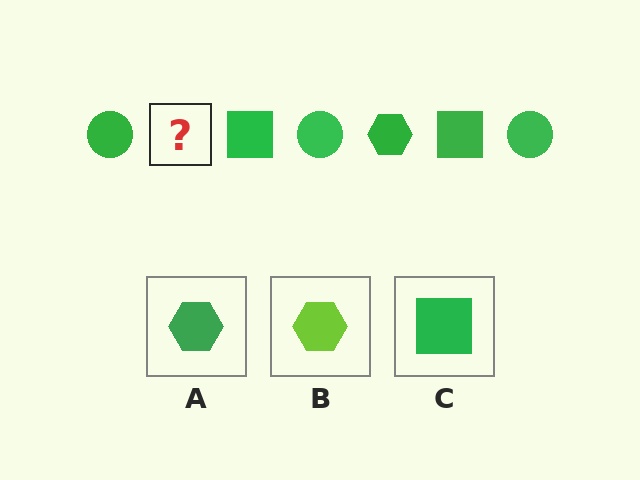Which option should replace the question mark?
Option A.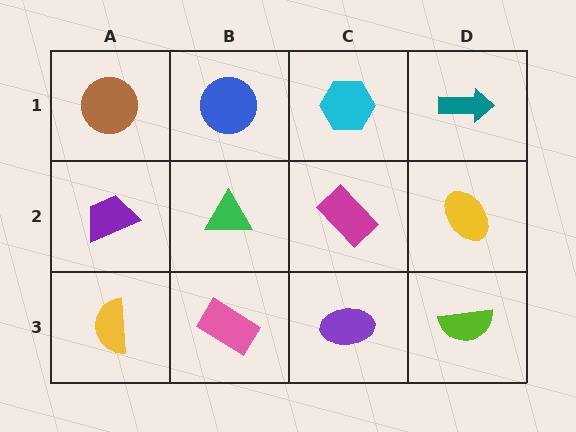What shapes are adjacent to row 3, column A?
A purple trapezoid (row 2, column A), a pink rectangle (row 3, column B).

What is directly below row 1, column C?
A magenta rectangle.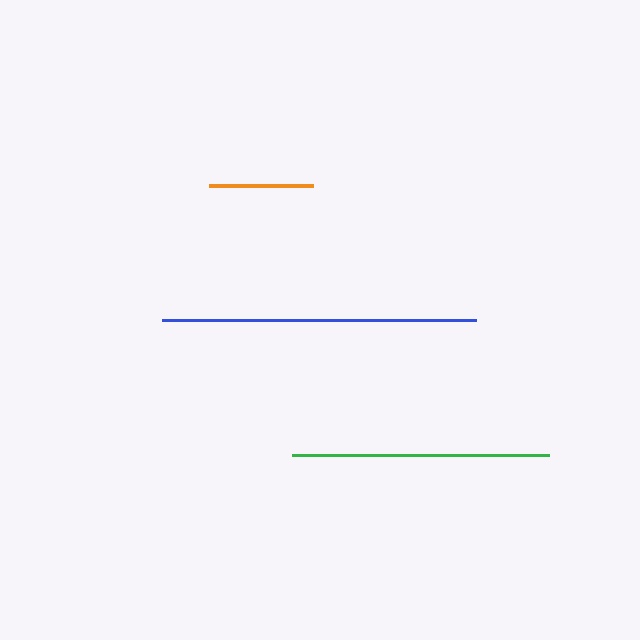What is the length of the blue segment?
The blue segment is approximately 314 pixels long.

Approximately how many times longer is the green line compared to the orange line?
The green line is approximately 2.5 times the length of the orange line.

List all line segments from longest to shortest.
From longest to shortest: blue, green, orange.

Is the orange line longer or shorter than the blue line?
The blue line is longer than the orange line.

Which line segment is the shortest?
The orange line is the shortest at approximately 104 pixels.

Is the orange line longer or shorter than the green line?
The green line is longer than the orange line.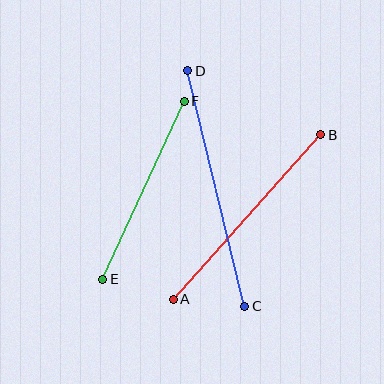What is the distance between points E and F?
The distance is approximately 196 pixels.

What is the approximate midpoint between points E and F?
The midpoint is at approximately (144, 190) pixels.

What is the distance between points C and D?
The distance is approximately 243 pixels.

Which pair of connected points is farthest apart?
Points C and D are farthest apart.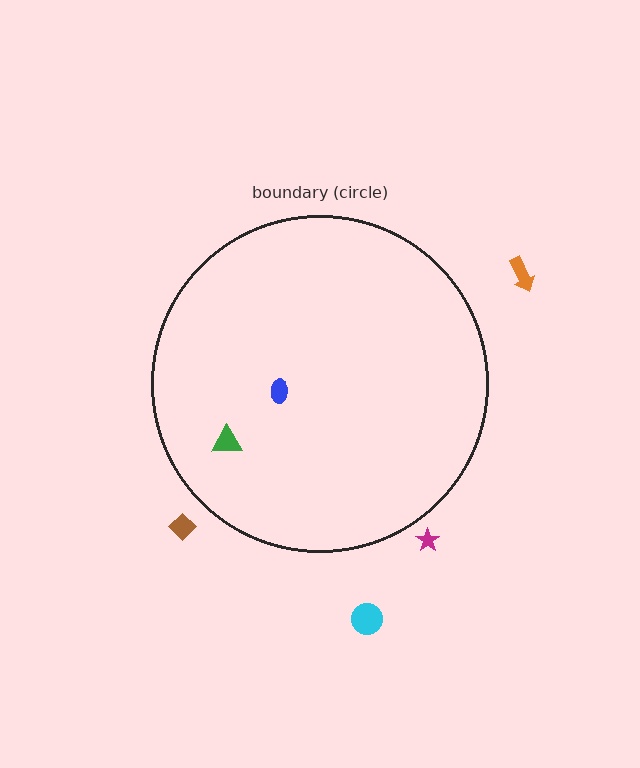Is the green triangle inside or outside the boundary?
Inside.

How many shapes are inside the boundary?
2 inside, 4 outside.